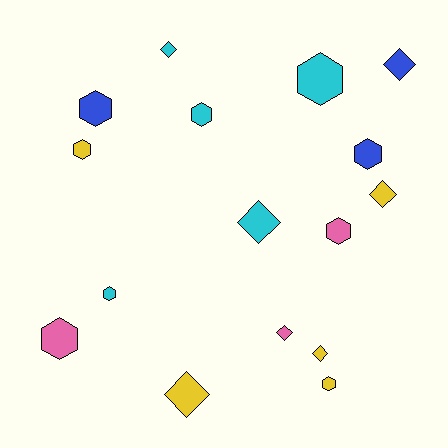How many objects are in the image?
There are 16 objects.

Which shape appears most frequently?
Hexagon, with 9 objects.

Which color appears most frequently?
Cyan, with 5 objects.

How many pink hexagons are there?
There are 2 pink hexagons.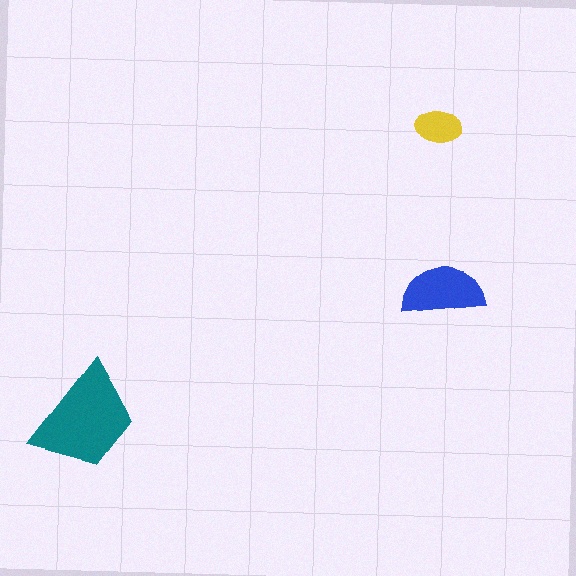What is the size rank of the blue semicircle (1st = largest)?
2nd.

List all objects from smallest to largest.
The yellow ellipse, the blue semicircle, the teal trapezoid.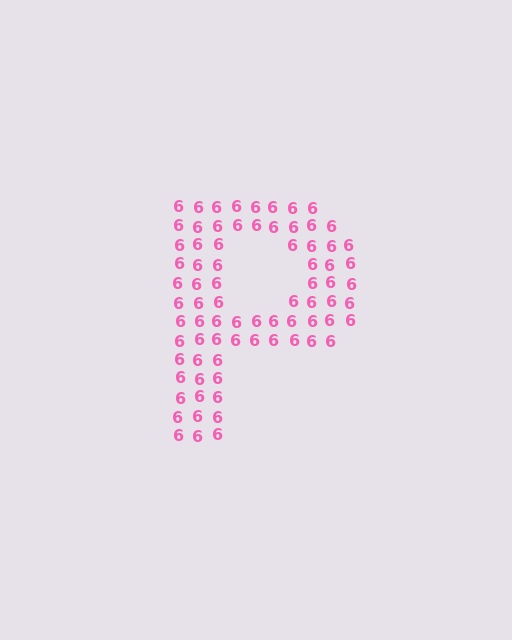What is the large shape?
The large shape is the letter P.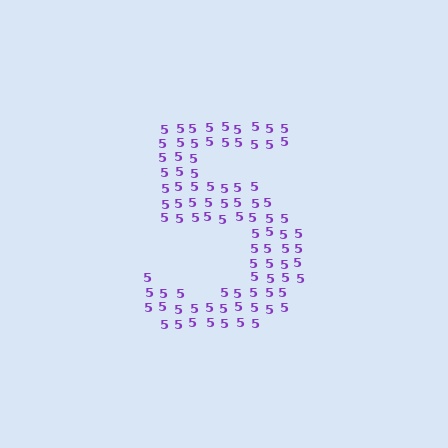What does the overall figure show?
The overall figure shows the digit 5.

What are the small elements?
The small elements are digit 5's.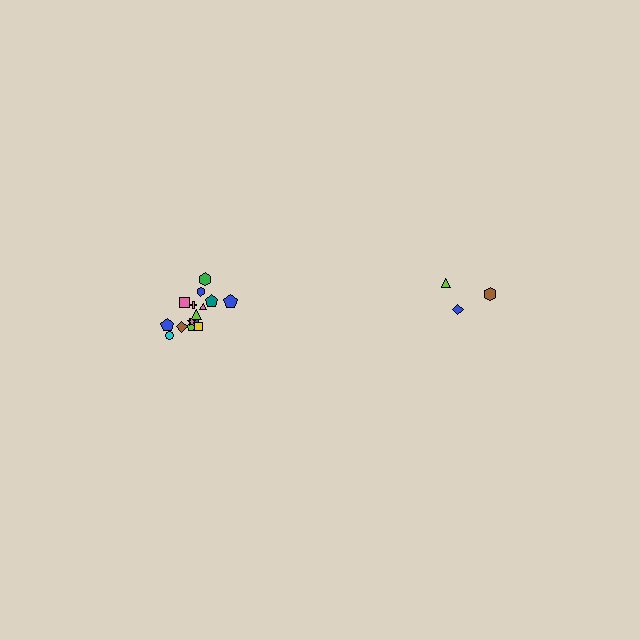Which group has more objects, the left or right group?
The left group.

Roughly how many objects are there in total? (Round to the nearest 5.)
Roughly 20 objects in total.